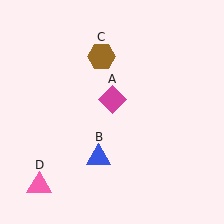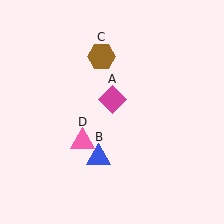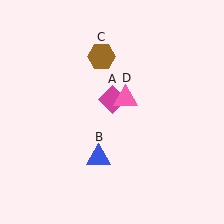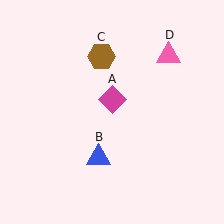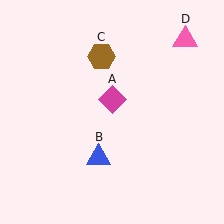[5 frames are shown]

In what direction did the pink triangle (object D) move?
The pink triangle (object D) moved up and to the right.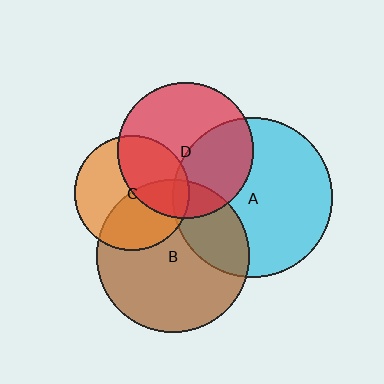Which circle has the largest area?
Circle A (cyan).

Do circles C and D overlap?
Yes.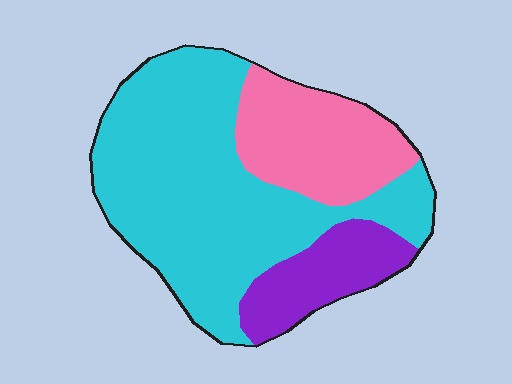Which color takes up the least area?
Purple, at roughly 15%.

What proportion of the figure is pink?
Pink takes up about one quarter (1/4) of the figure.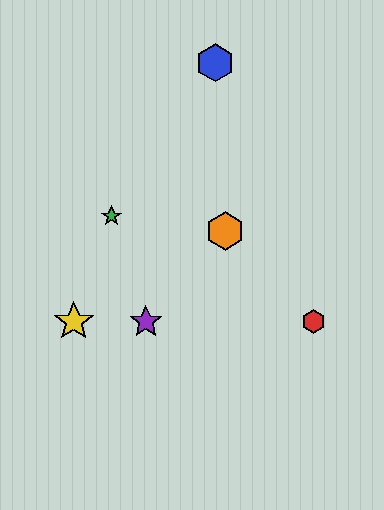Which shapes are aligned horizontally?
The red hexagon, the yellow star, the purple star are aligned horizontally.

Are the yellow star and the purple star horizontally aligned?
Yes, both are at y≈322.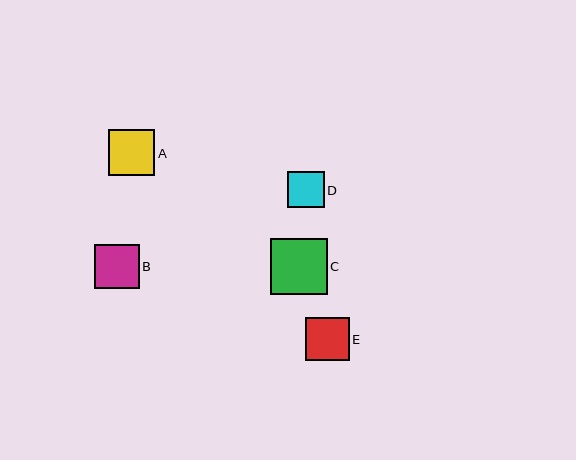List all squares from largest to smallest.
From largest to smallest: C, A, B, E, D.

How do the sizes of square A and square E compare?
Square A and square E are approximately the same size.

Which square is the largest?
Square C is the largest with a size of approximately 56 pixels.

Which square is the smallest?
Square D is the smallest with a size of approximately 36 pixels.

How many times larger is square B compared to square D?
Square B is approximately 1.2 times the size of square D.